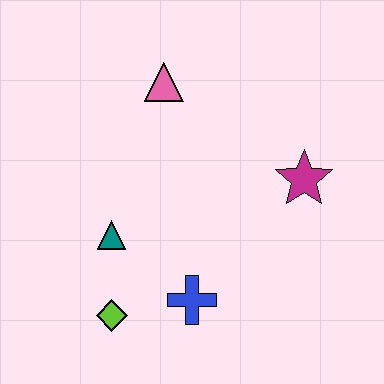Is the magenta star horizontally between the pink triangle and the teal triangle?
No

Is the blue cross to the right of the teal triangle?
Yes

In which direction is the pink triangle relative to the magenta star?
The pink triangle is to the left of the magenta star.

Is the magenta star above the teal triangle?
Yes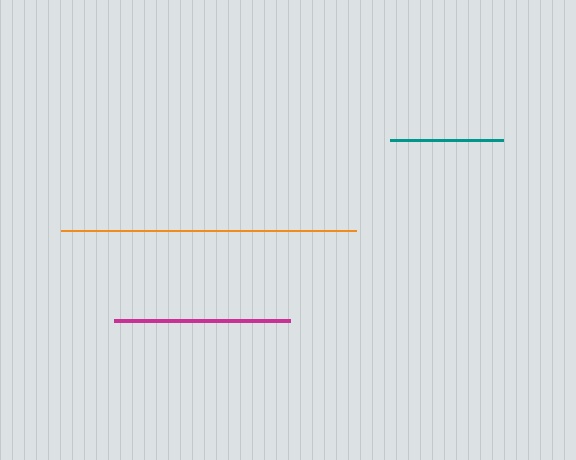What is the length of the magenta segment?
The magenta segment is approximately 176 pixels long.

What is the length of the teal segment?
The teal segment is approximately 113 pixels long.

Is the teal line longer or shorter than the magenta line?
The magenta line is longer than the teal line.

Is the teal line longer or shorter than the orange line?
The orange line is longer than the teal line.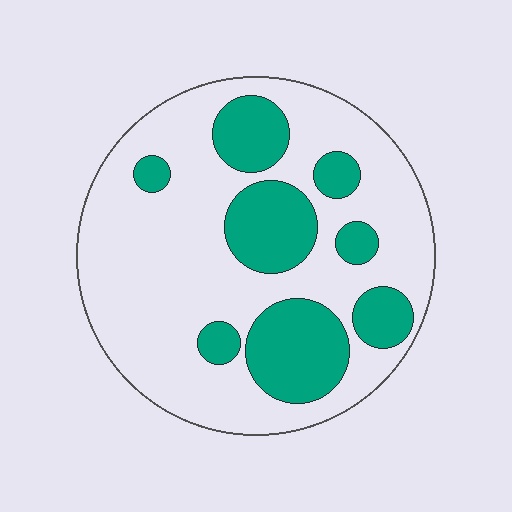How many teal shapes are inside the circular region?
8.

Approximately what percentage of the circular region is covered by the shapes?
Approximately 30%.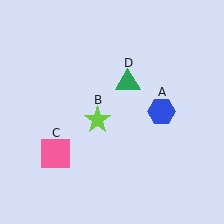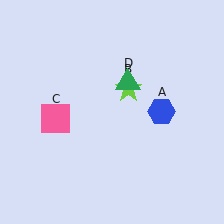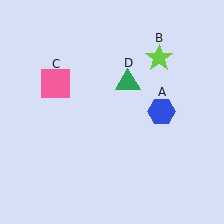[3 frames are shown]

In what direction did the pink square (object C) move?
The pink square (object C) moved up.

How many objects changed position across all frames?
2 objects changed position: lime star (object B), pink square (object C).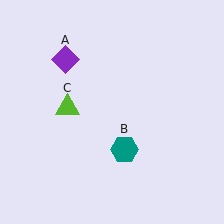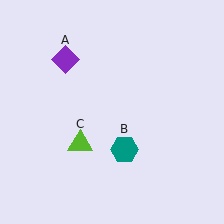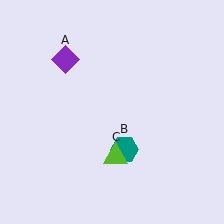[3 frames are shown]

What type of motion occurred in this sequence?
The lime triangle (object C) rotated counterclockwise around the center of the scene.